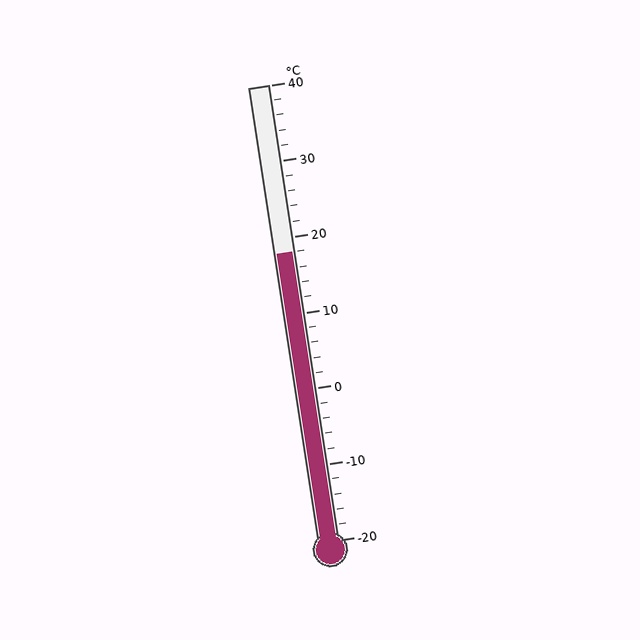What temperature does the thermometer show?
The thermometer shows approximately 18°C.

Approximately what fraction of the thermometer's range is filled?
The thermometer is filled to approximately 65% of its range.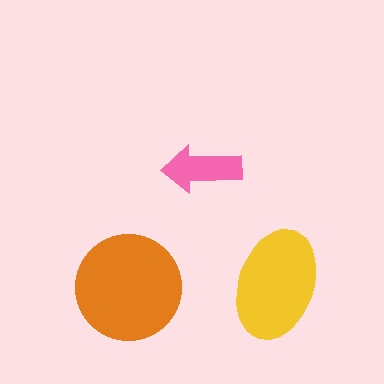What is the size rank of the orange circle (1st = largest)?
1st.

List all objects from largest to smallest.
The orange circle, the yellow ellipse, the pink arrow.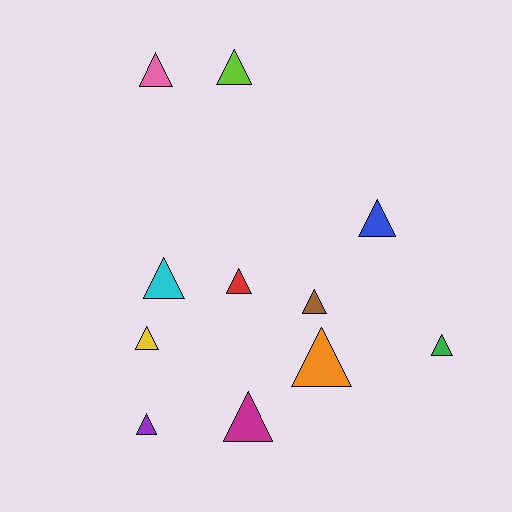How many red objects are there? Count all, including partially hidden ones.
There is 1 red object.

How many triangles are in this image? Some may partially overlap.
There are 11 triangles.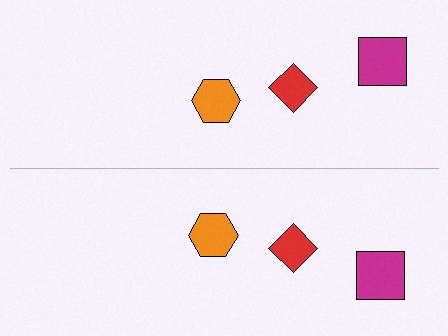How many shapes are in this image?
There are 6 shapes in this image.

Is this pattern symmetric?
Yes, this pattern has bilateral (reflection) symmetry.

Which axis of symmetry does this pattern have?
The pattern has a horizontal axis of symmetry running through the center of the image.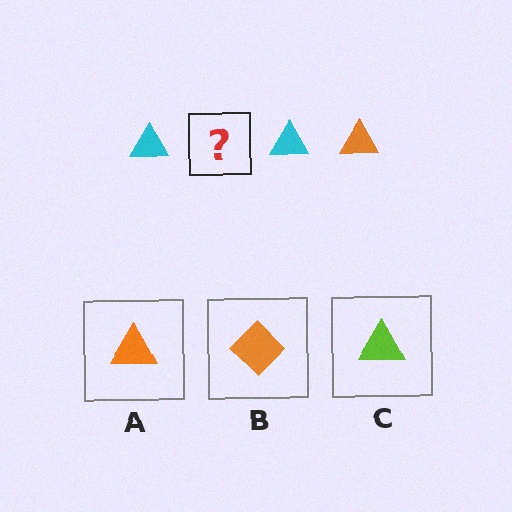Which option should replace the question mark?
Option A.